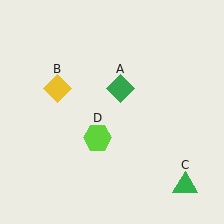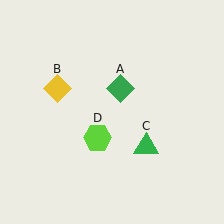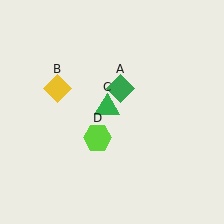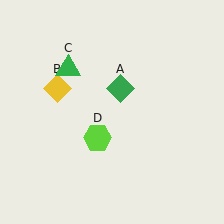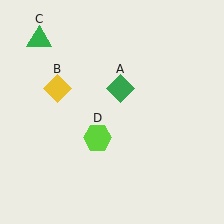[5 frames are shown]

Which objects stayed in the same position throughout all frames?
Green diamond (object A) and yellow diamond (object B) and lime hexagon (object D) remained stationary.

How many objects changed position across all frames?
1 object changed position: green triangle (object C).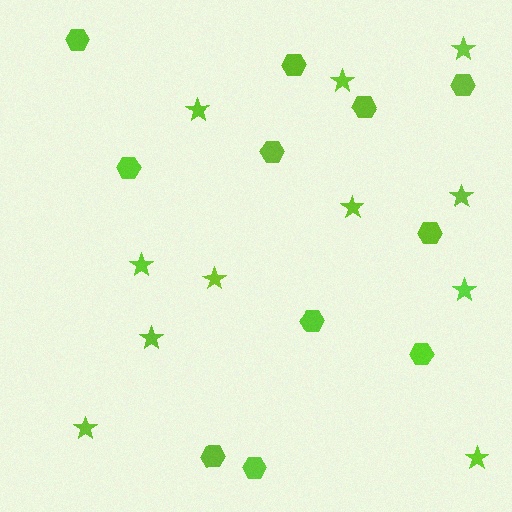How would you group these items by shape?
There are 2 groups: one group of hexagons (11) and one group of stars (11).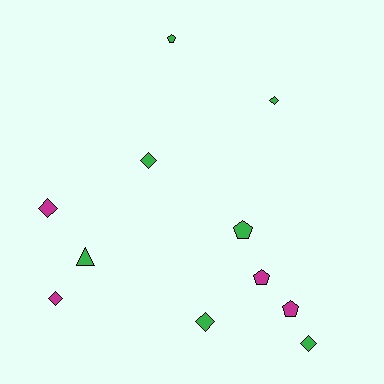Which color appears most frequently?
Green, with 7 objects.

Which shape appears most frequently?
Diamond, with 6 objects.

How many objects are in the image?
There are 11 objects.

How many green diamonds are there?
There are 4 green diamonds.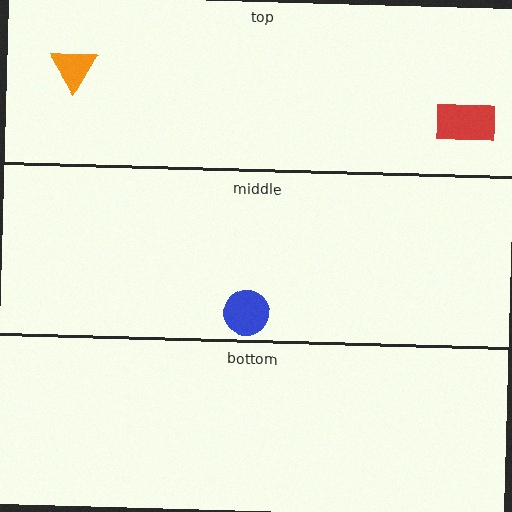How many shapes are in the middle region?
1.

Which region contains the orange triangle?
The top region.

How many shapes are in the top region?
2.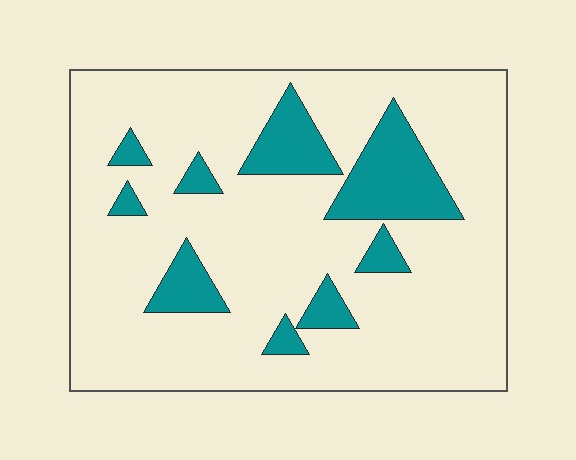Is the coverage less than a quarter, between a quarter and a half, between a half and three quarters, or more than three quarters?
Less than a quarter.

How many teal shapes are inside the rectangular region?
9.